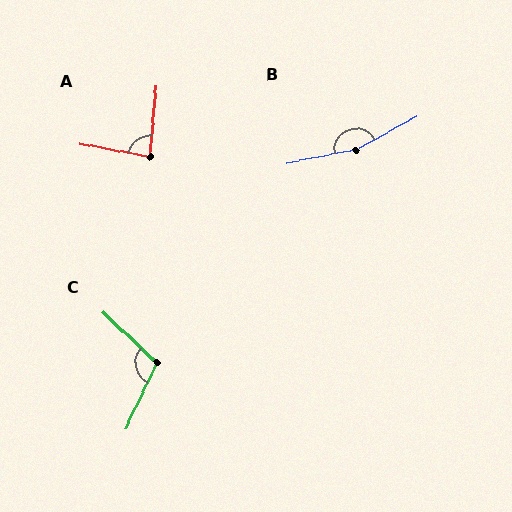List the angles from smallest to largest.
A (84°), C (108°), B (162°).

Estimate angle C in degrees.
Approximately 108 degrees.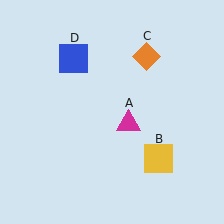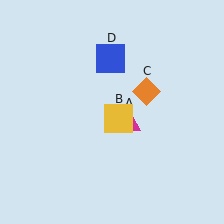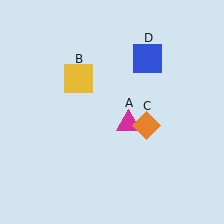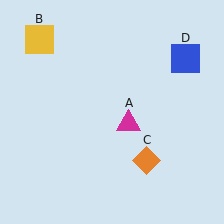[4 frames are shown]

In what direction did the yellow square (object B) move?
The yellow square (object B) moved up and to the left.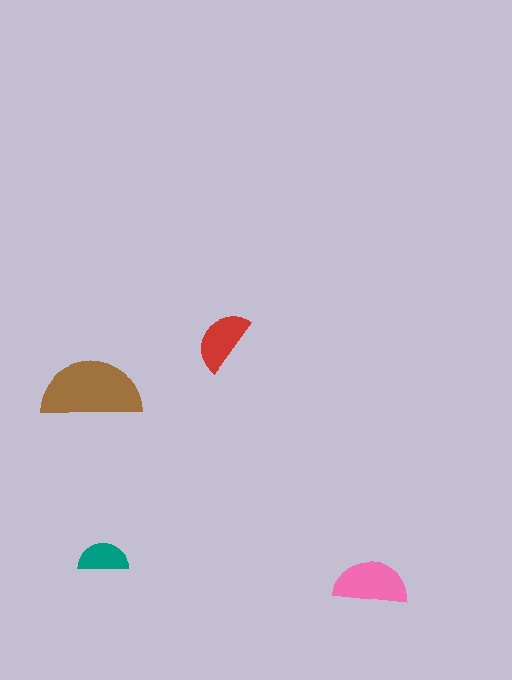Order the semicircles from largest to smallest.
the brown one, the pink one, the red one, the teal one.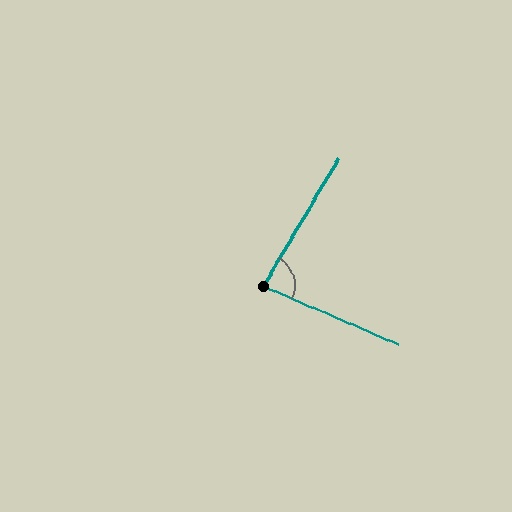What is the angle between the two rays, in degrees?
Approximately 83 degrees.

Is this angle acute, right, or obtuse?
It is acute.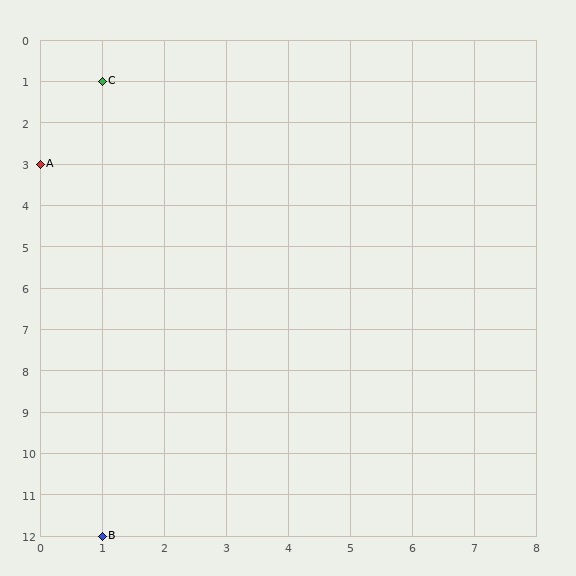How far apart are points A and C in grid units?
Points A and C are 1 column and 2 rows apart (about 2.2 grid units diagonally).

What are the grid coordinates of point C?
Point C is at grid coordinates (1, 1).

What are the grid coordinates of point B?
Point B is at grid coordinates (1, 12).